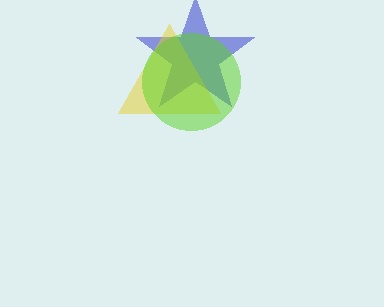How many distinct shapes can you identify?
There are 3 distinct shapes: a blue star, a yellow triangle, a lime circle.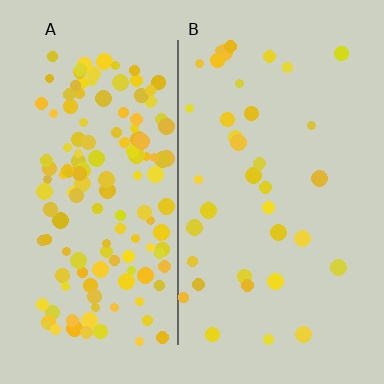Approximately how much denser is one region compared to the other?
Approximately 4.0× — region A over region B.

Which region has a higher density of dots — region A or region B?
A (the left).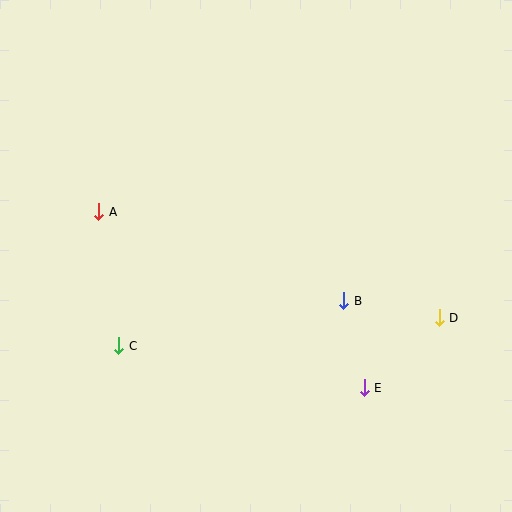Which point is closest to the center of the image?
Point B at (344, 301) is closest to the center.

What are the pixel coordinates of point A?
Point A is at (99, 212).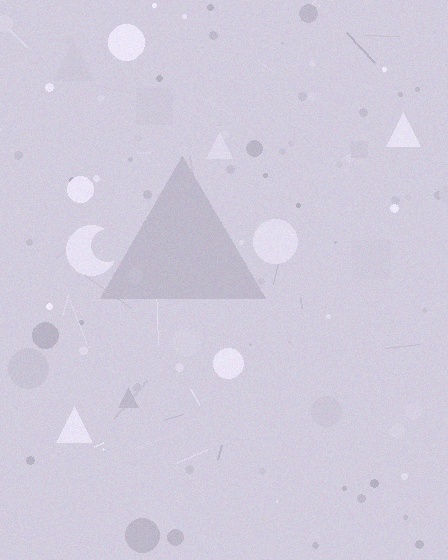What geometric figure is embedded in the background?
A triangle is embedded in the background.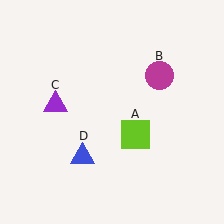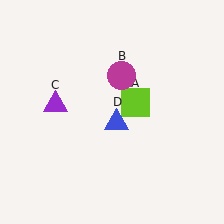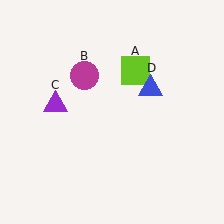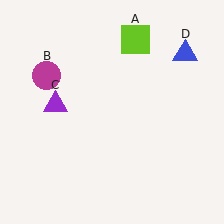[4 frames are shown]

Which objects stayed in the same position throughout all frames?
Purple triangle (object C) remained stationary.